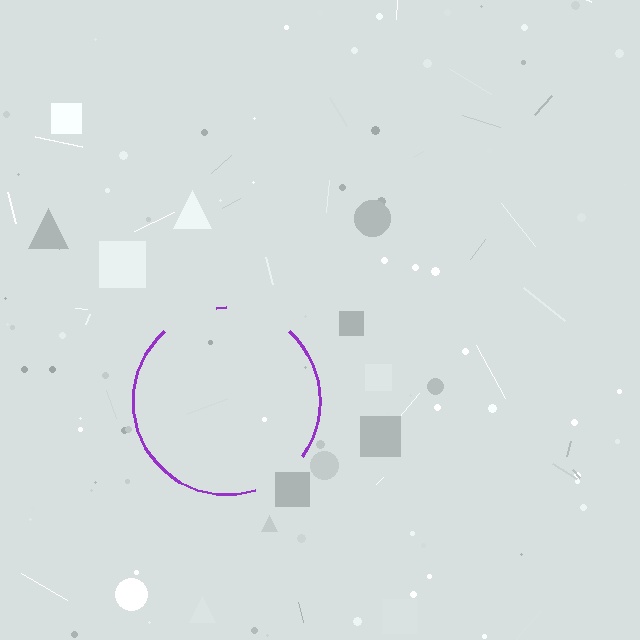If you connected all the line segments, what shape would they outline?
They would outline a circle.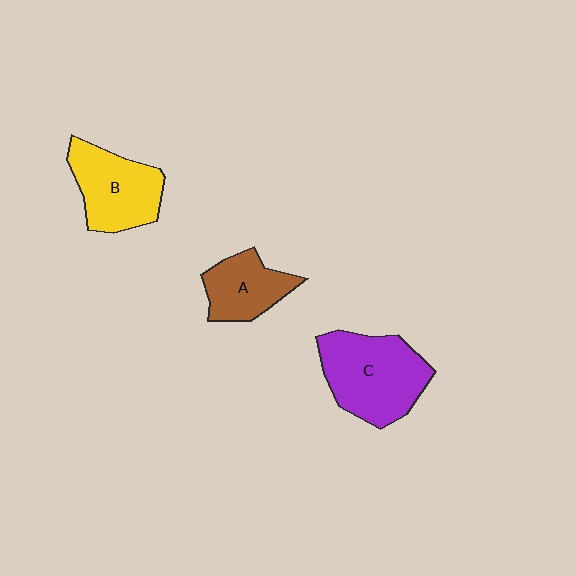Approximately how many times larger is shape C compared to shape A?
Approximately 1.7 times.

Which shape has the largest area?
Shape C (purple).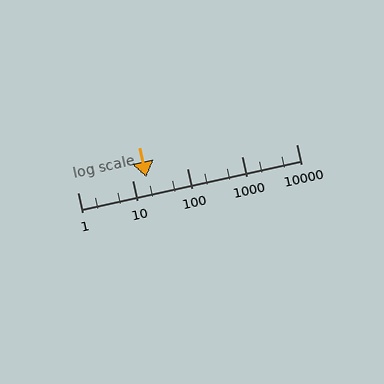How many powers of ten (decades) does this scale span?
The scale spans 4 decades, from 1 to 10000.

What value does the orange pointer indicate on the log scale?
The pointer indicates approximately 18.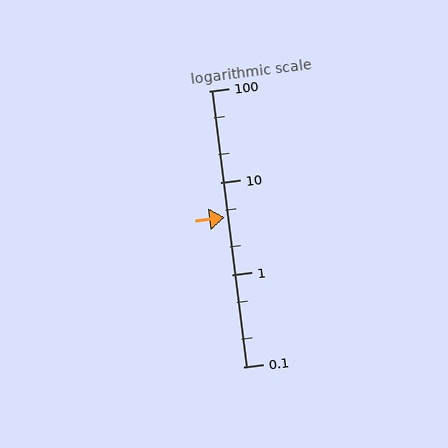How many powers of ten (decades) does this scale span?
The scale spans 3 decades, from 0.1 to 100.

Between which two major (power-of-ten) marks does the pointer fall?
The pointer is between 1 and 10.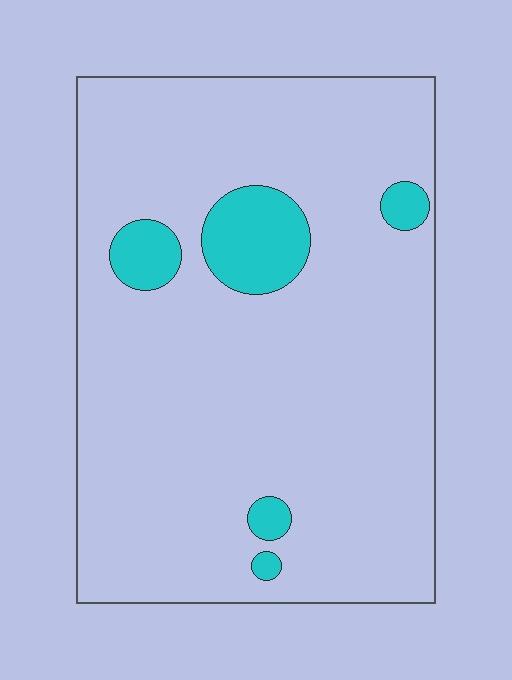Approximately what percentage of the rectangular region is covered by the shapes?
Approximately 10%.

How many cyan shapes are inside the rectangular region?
5.